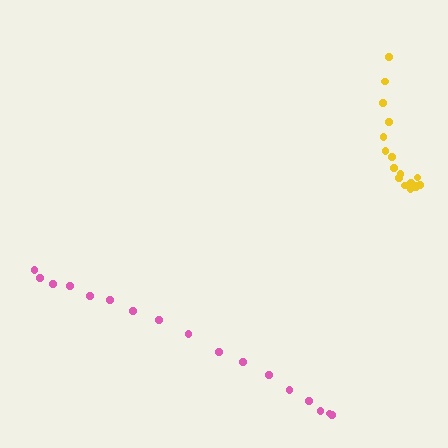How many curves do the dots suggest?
There are 2 distinct paths.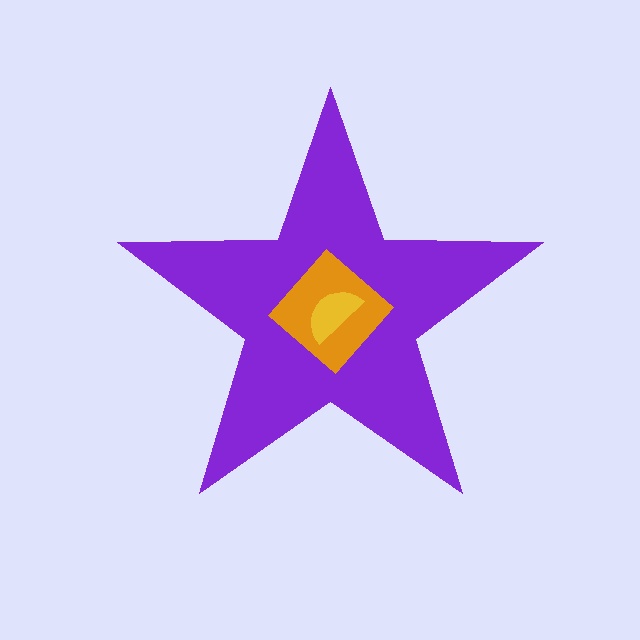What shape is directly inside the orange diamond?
The yellow semicircle.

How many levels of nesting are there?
3.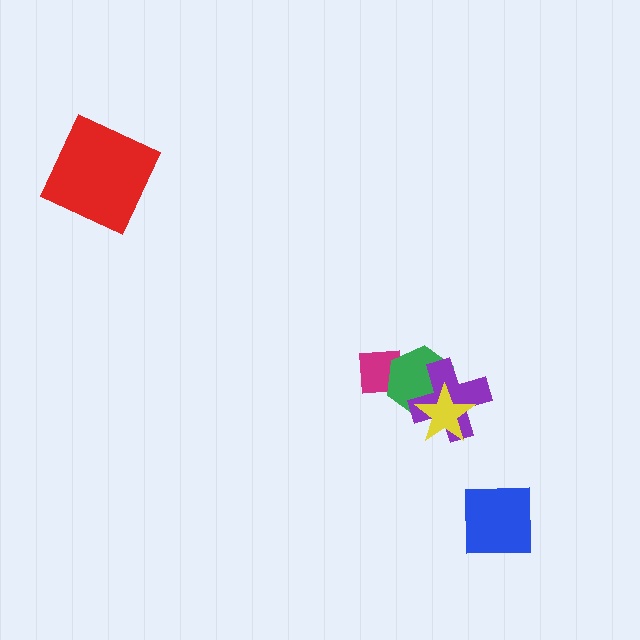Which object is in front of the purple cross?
The yellow star is in front of the purple cross.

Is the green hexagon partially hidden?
Yes, it is partially covered by another shape.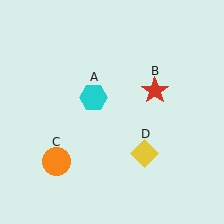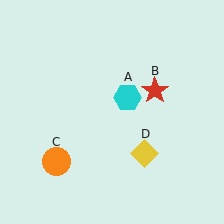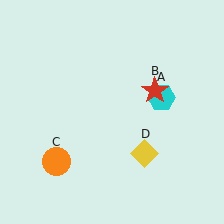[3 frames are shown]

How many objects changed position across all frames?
1 object changed position: cyan hexagon (object A).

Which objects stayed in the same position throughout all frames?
Red star (object B) and orange circle (object C) and yellow diamond (object D) remained stationary.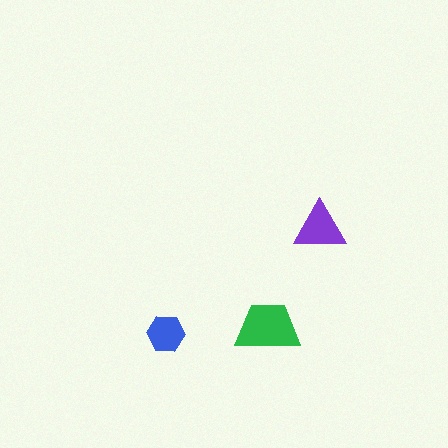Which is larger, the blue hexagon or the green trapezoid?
The green trapezoid.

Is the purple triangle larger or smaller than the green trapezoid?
Smaller.